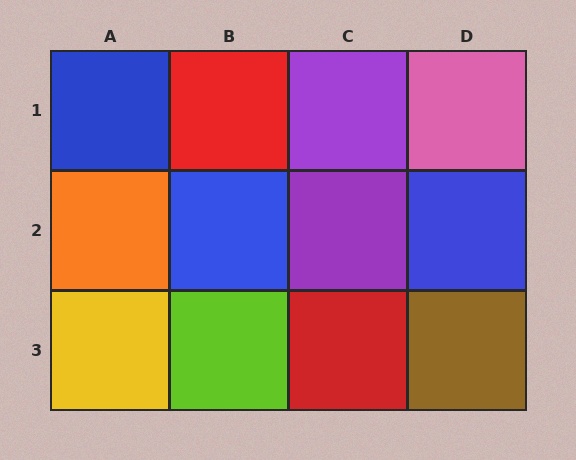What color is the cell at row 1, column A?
Blue.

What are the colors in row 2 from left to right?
Orange, blue, purple, blue.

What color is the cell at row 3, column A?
Yellow.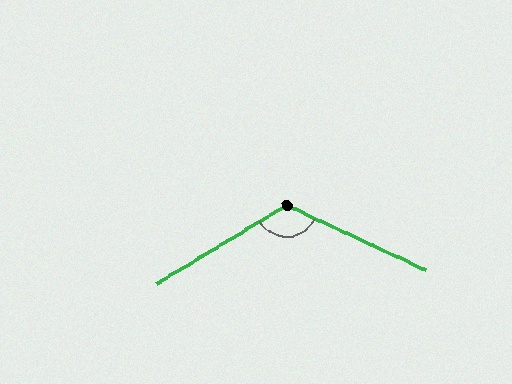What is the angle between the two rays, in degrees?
Approximately 124 degrees.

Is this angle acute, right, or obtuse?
It is obtuse.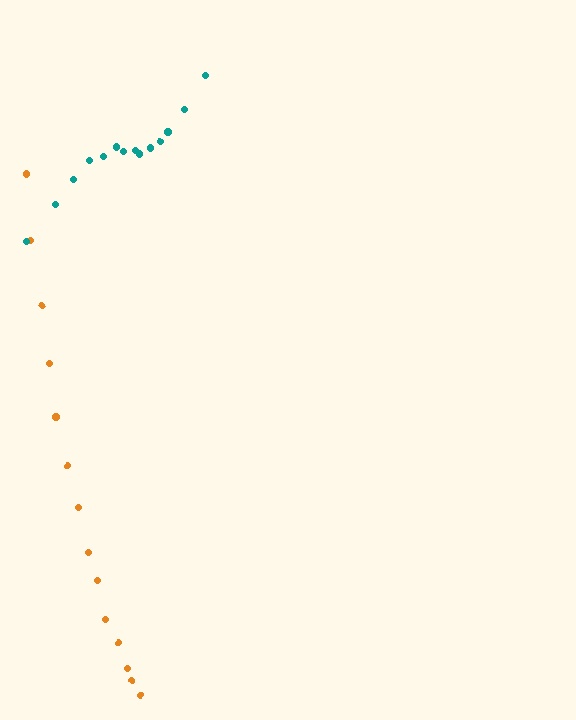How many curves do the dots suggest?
There are 2 distinct paths.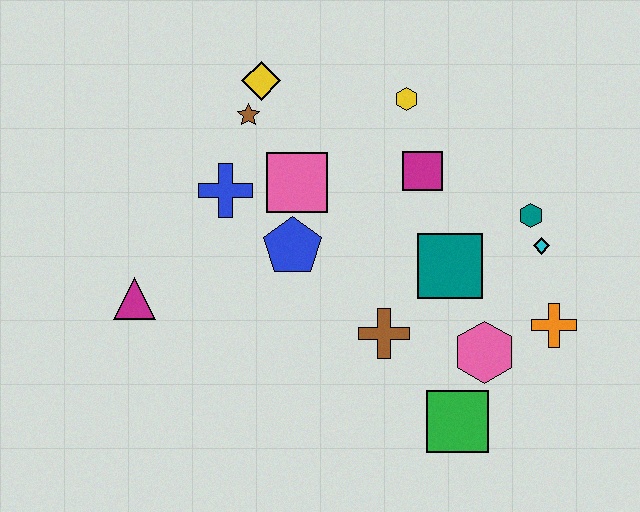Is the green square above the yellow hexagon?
No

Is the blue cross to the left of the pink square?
Yes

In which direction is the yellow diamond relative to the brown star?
The yellow diamond is above the brown star.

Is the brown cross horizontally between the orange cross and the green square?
No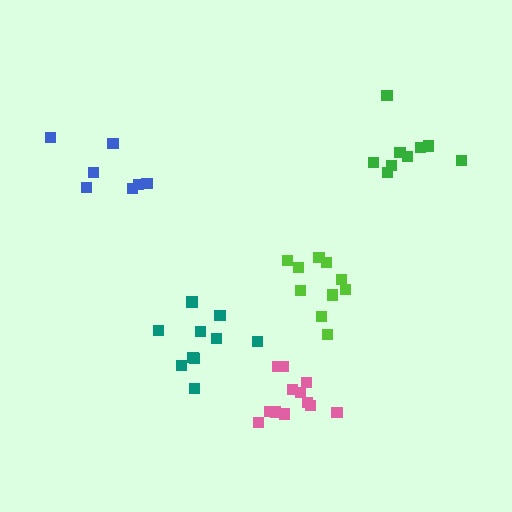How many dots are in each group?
Group 1: 7 dots, Group 2: 10 dots, Group 3: 10 dots, Group 4: 12 dots, Group 5: 9 dots (48 total).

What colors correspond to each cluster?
The clusters are colored: blue, lime, teal, pink, green.